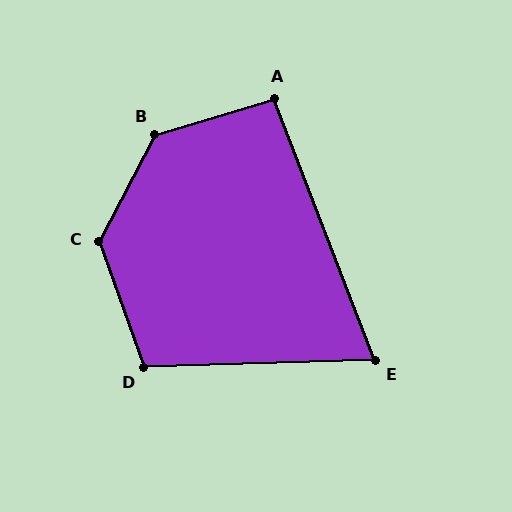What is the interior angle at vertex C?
Approximately 133 degrees (obtuse).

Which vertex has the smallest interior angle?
E, at approximately 71 degrees.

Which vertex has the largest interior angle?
B, at approximately 134 degrees.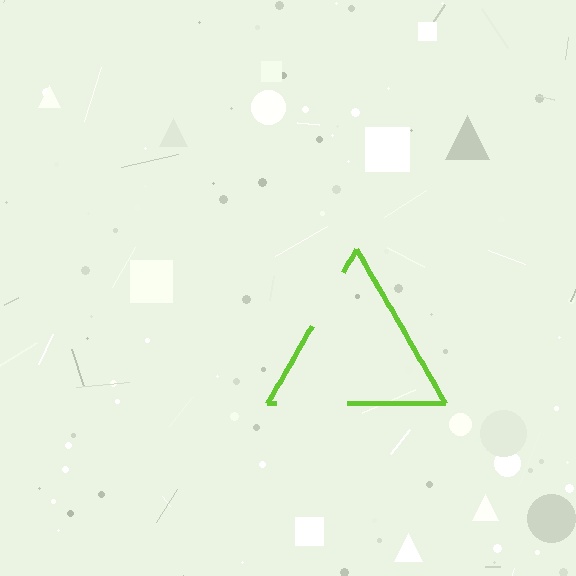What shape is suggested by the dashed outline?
The dashed outline suggests a triangle.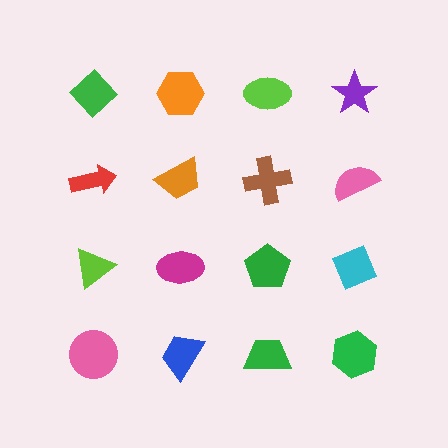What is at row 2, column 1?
A red arrow.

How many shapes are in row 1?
4 shapes.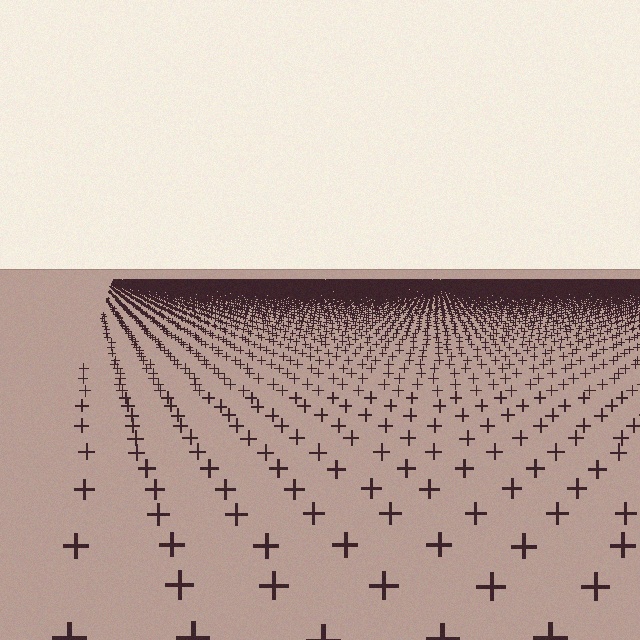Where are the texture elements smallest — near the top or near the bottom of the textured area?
Near the top.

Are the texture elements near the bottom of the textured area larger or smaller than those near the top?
Larger. Near the bottom, elements are closer to the viewer and appear at a bigger on-screen size.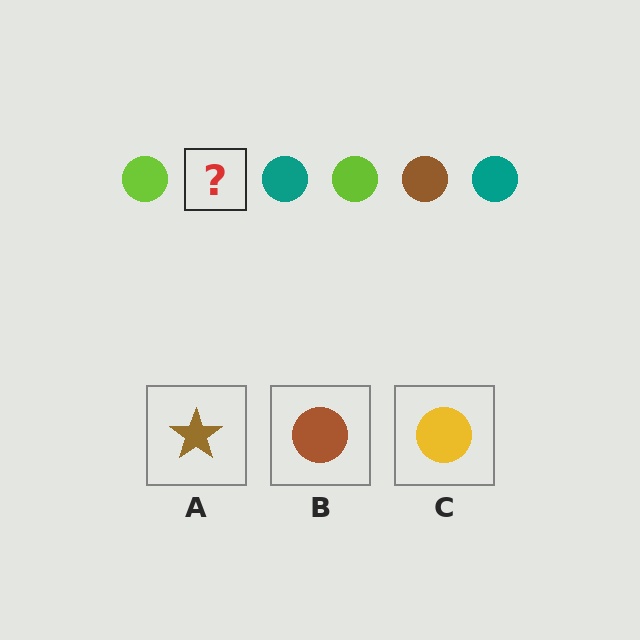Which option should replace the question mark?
Option B.